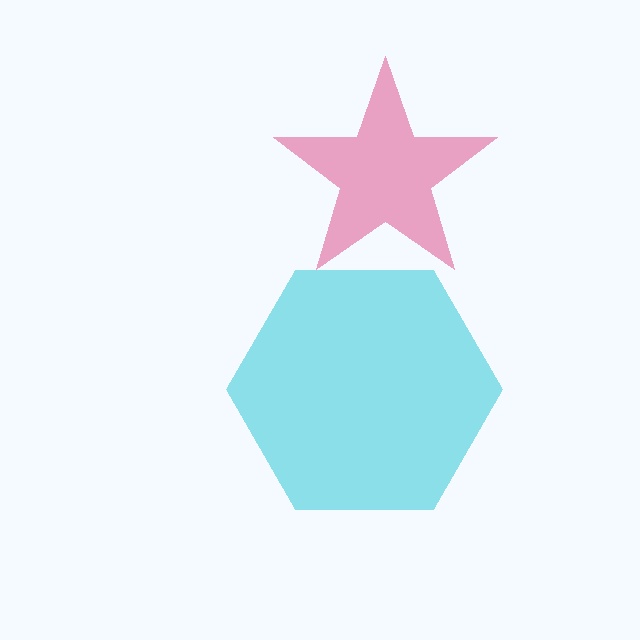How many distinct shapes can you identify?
There are 2 distinct shapes: a cyan hexagon, a pink star.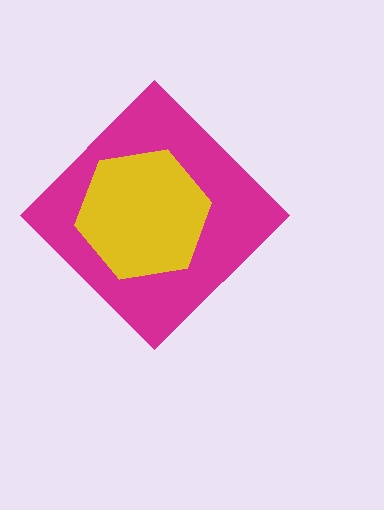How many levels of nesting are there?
2.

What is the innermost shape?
The yellow hexagon.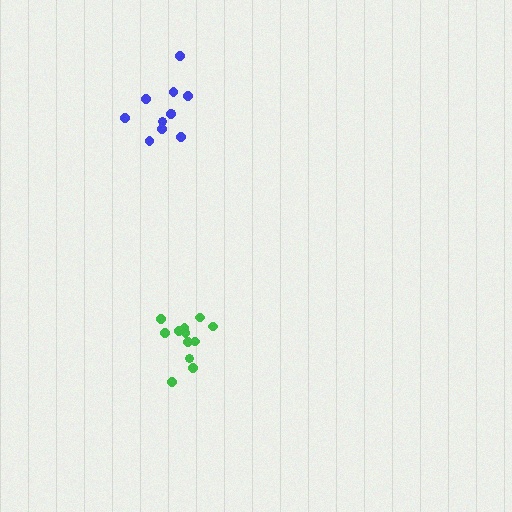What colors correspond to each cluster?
The clusters are colored: green, blue.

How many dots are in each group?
Group 1: 12 dots, Group 2: 11 dots (23 total).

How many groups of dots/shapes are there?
There are 2 groups.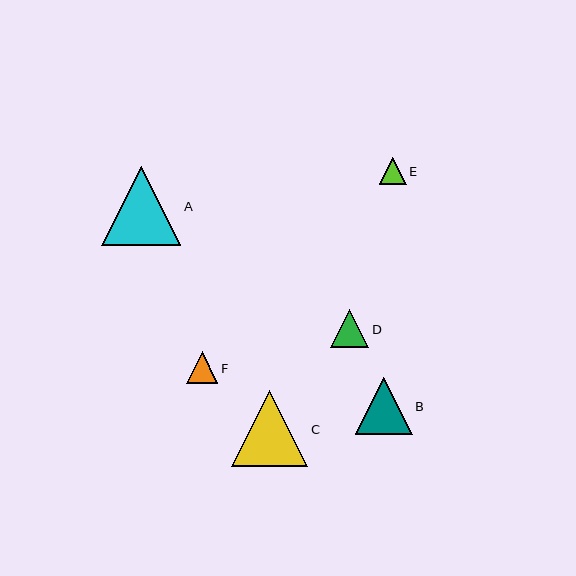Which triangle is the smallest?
Triangle E is the smallest with a size of approximately 27 pixels.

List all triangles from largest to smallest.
From largest to smallest: A, C, B, D, F, E.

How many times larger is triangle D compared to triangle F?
Triangle D is approximately 1.2 times the size of triangle F.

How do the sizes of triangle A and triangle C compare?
Triangle A and triangle C are approximately the same size.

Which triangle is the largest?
Triangle A is the largest with a size of approximately 79 pixels.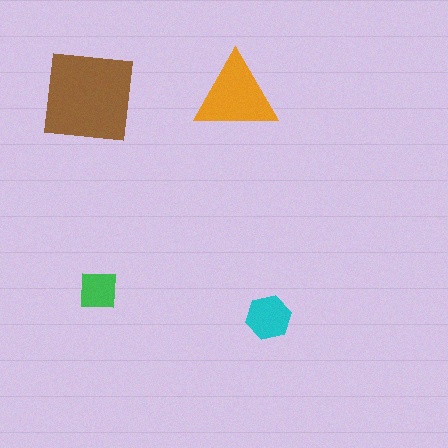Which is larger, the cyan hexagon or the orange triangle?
The orange triangle.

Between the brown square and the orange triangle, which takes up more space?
The brown square.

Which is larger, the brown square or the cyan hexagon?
The brown square.